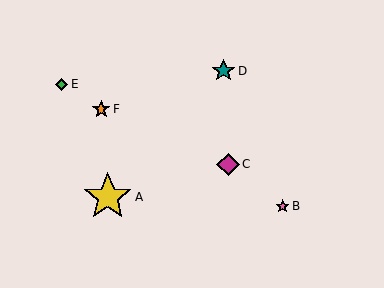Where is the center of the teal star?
The center of the teal star is at (223, 71).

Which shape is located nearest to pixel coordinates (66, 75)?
The green diamond (labeled E) at (62, 84) is nearest to that location.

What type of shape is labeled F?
Shape F is an orange star.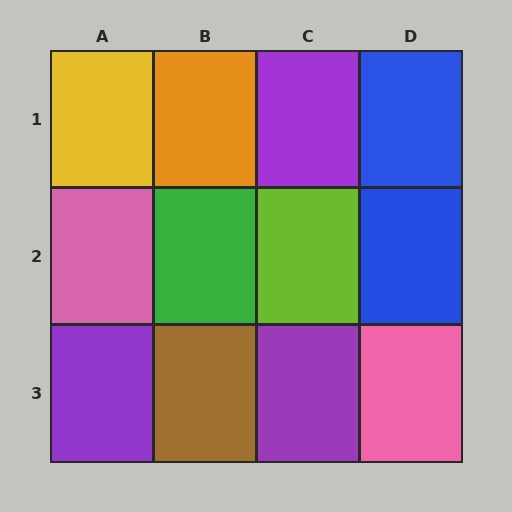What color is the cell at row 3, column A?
Purple.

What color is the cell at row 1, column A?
Yellow.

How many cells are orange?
1 cell is orange.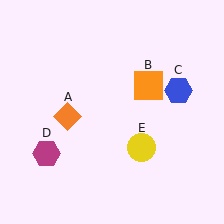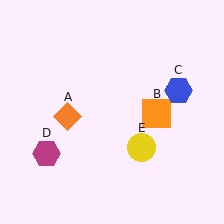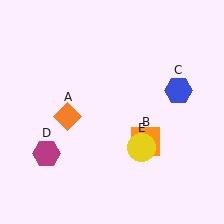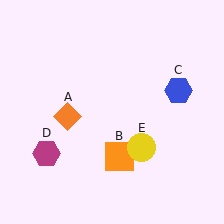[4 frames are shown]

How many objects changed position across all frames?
1 object changed position: orange square (object B).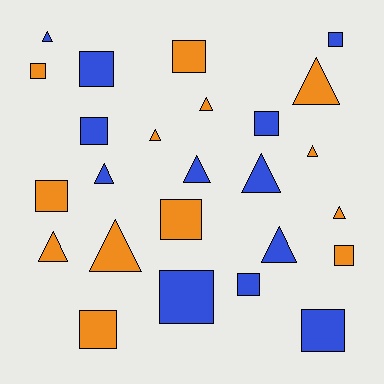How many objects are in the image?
There are 25 objects.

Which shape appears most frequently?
Square, with 13 objects.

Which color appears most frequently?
Orange, with 13 objects.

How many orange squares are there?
There are 6 orange squares.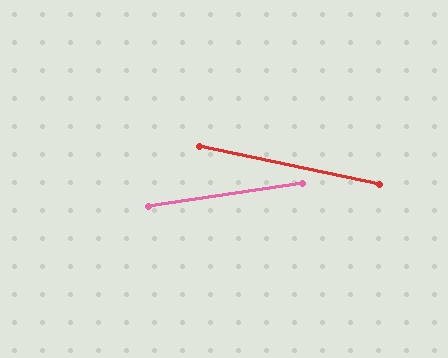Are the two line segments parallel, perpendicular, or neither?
Neither parallel nor perpendicular — they differ by about 20°.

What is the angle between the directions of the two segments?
Approximately 20 degrees.